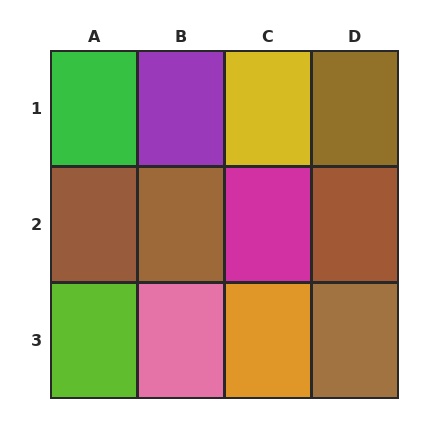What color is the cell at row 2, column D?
Brown.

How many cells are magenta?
1 cell is magenta.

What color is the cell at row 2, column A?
Brown.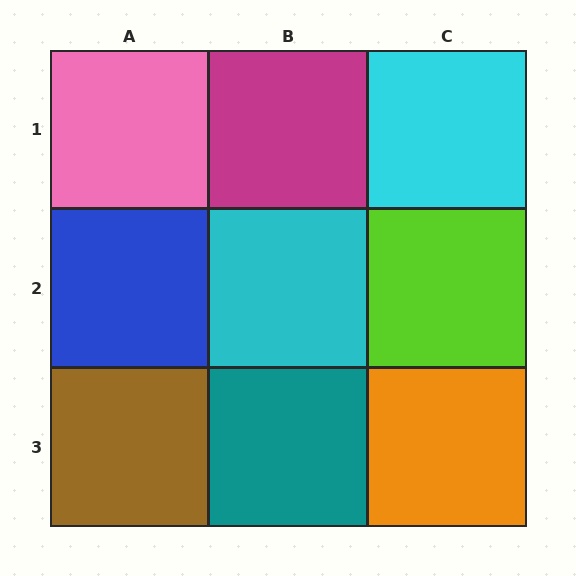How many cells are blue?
1 cell is blue.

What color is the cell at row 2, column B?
Cyan.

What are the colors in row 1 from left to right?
Pink, magenta, cyan.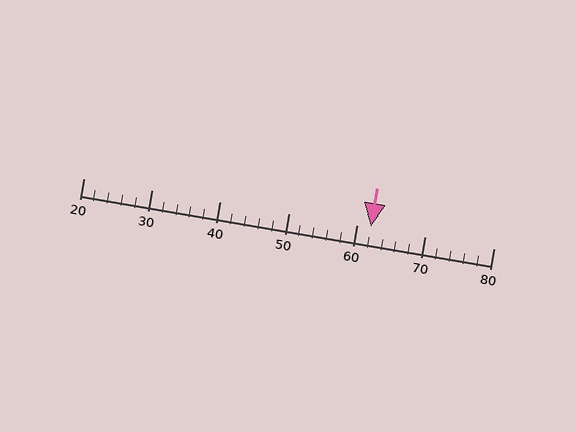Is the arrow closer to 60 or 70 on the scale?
The arrow is closer to 60.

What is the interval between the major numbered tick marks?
The major tick marks are spaced 10 units apart.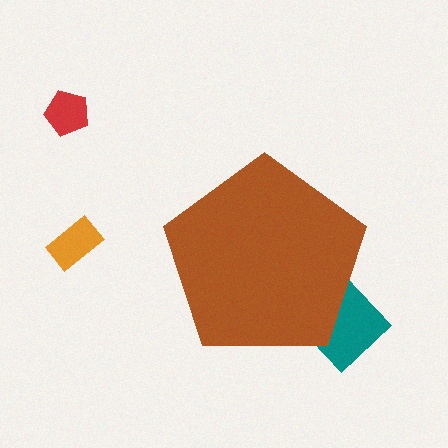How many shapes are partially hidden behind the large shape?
1 shape is partially hidden.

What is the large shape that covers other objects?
A brown pentagon.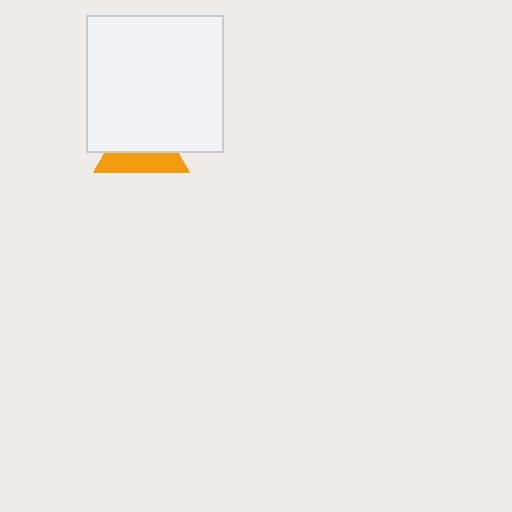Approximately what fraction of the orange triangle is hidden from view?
Roughly 58% of the orange triangle is hidden behind the white square.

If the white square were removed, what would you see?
You would see the complete orange triangle.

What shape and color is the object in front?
The object in front is a white square.